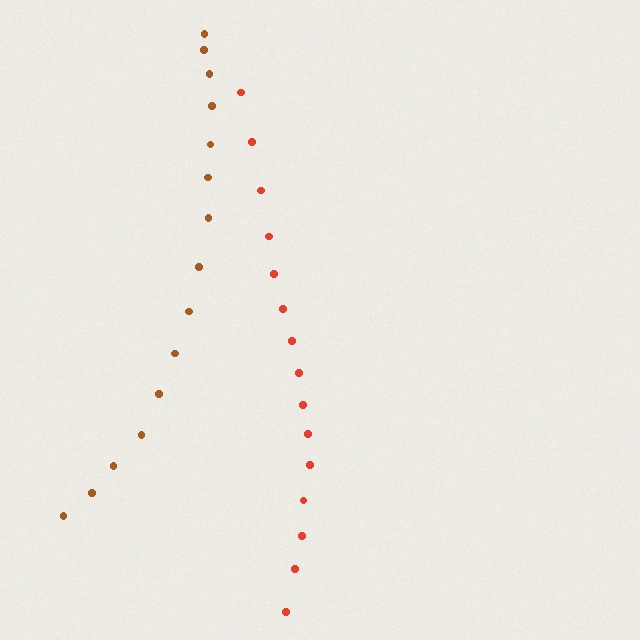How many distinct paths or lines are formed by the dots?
There are 2 distinct paths.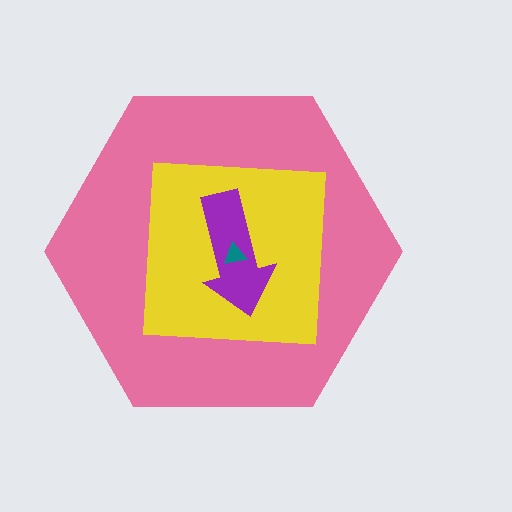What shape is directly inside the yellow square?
The purple arrow.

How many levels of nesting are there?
4.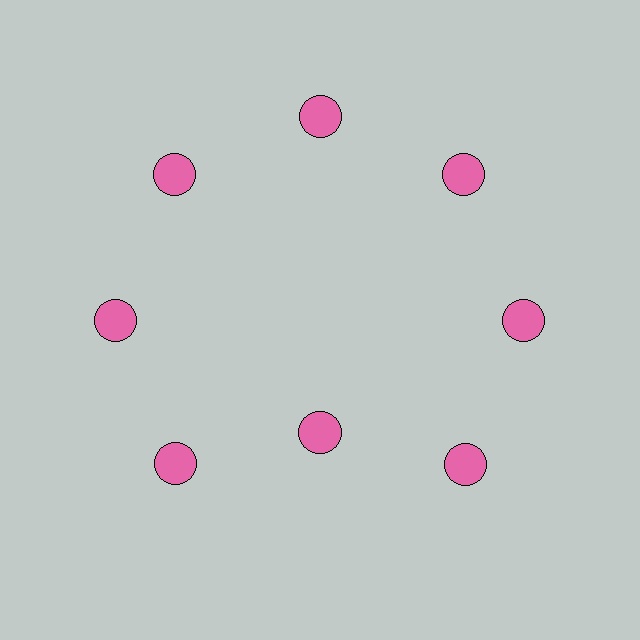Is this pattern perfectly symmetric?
No. The 8 pink circles are arranged in a ring, but one element near the 6 o'clock position is pulled inward toward the center, breaking the 8-fold rotational symmetry.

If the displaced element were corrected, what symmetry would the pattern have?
It would have 8-fold rotational symmetry — the pattern would map onto itself every 45 degrees.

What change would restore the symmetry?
The symmetry would be restored by moving it outward, back onto the ring so that all 8 circles sit at equal angles and equal distance from the center.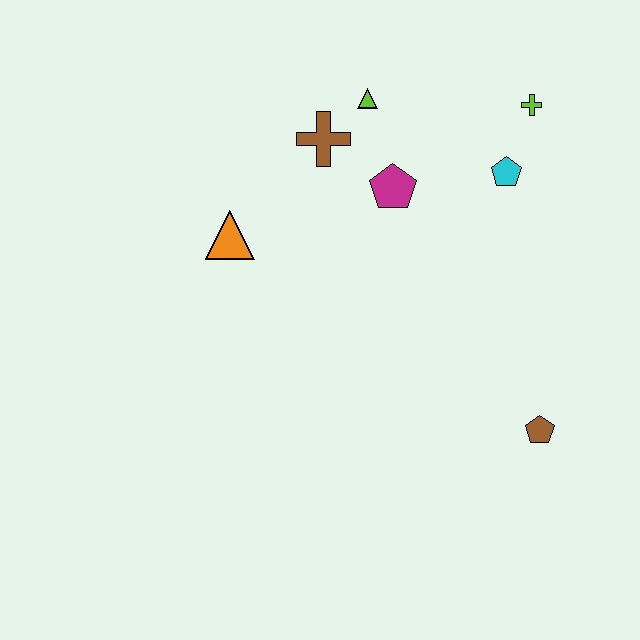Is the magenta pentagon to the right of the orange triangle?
Yes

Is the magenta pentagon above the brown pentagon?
Yes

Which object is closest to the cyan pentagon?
The lime cross is closest to the cyan pentagon.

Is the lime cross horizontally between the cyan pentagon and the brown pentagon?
Yes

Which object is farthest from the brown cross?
The brown pentagon is farthest from the brown cross.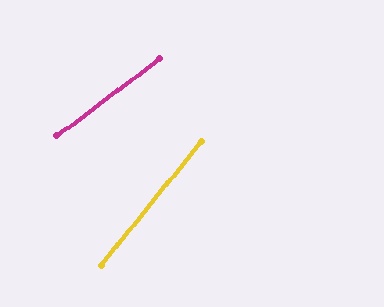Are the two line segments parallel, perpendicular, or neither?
Neither parallel nor perpendicular — they differ by about 14°.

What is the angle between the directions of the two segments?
Approximately 14 degrees.